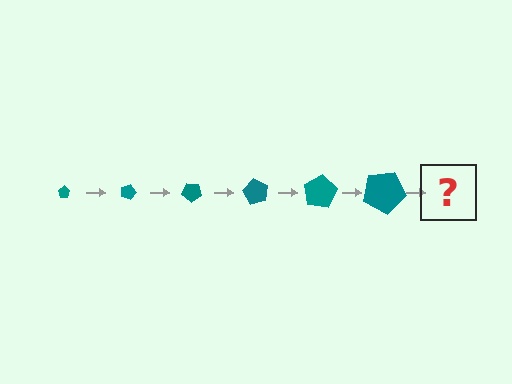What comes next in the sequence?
The next element should be a pentagon, larger than the previous one and rotated 120 degrees from the start.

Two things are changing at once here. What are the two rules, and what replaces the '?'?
The two rules are that the pentagon grows larger each step and it rotates 20 degrees each step. The '?' should be a pentagon, larger than the previous one and rotated 120 degrees from the start.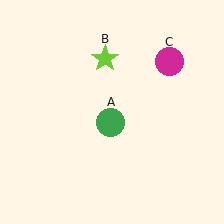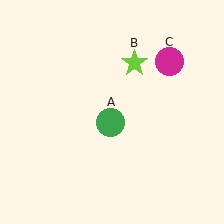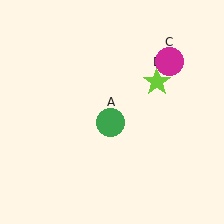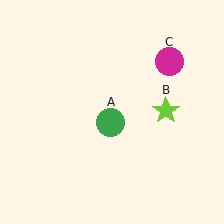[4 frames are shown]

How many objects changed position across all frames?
1 object changed position: lime star (object B).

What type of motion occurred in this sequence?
The lime star (object B) rotated clockwise around the center of the scene.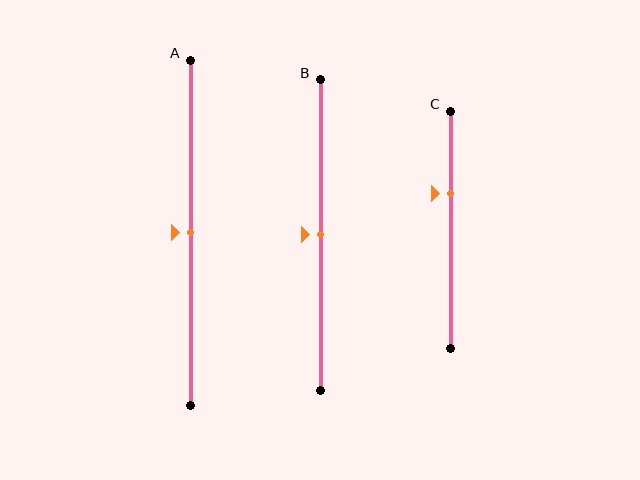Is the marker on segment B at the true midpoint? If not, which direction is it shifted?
Yes, the marker on segment B is at the true midpoint.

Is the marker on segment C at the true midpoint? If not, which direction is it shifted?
No, the marker on segment C is shifted upward by about 15% of the segment length.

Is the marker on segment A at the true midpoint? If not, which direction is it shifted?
Yes, the marker on segment A is at the true midpoint.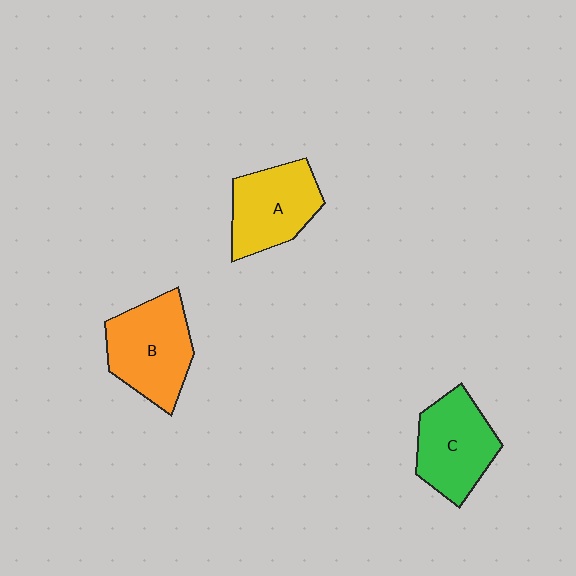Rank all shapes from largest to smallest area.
From largest to smallest: B (orange), C (green), A (yellow).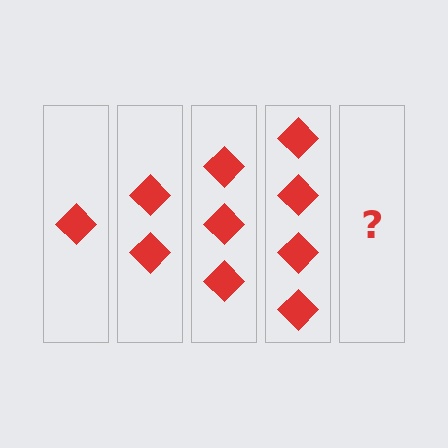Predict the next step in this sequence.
The next step is 5 diamonds.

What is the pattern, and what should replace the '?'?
The pattern is that each step adds one more diamond. The '?' should be 5 diamonds.